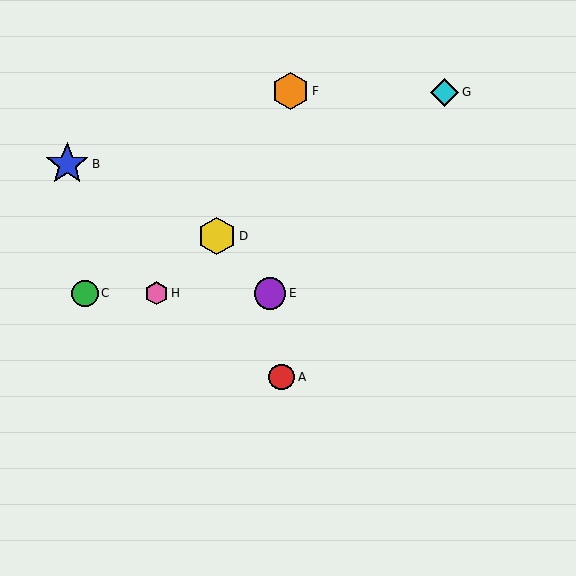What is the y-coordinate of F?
Object F is at y≈91.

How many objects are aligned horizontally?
3 objects (C, E, H) are aligned horizontally.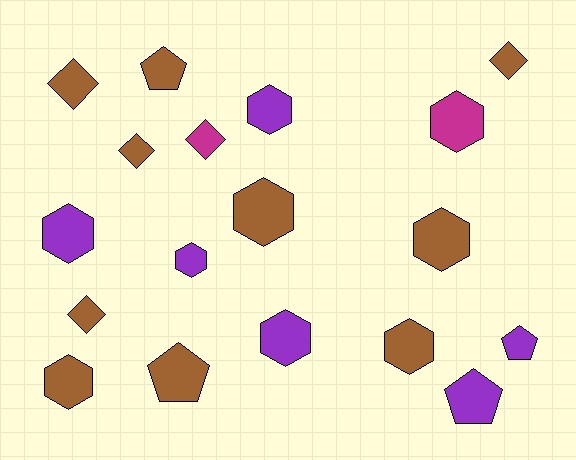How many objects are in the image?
There are 18 objects.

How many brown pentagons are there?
There are 2 brown pentagons.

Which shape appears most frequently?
Hexagon, with 9 objects.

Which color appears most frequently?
Brown, with 10 objects.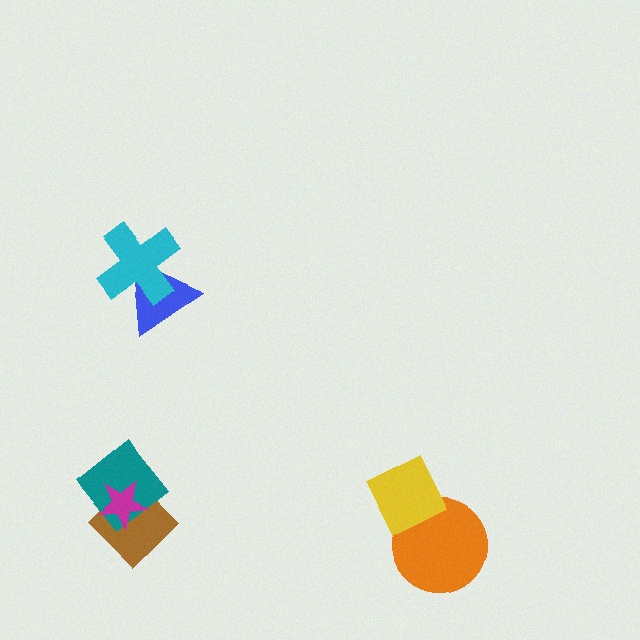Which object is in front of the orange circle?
The yellow square is in front of the orange circle.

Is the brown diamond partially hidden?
Yes, it is partially covered by another shape.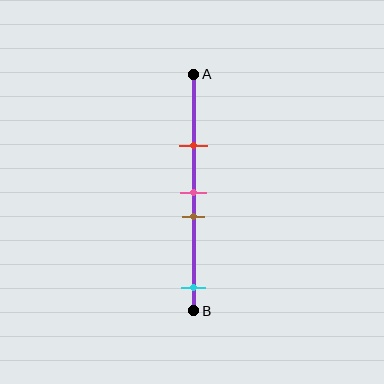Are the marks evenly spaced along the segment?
No, the marks are not evenly spaced.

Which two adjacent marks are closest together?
The pink and brown marks are the closest adjacent pair.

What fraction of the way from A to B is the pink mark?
The pink mark is approximately 50% (0.5) of the way from A to B.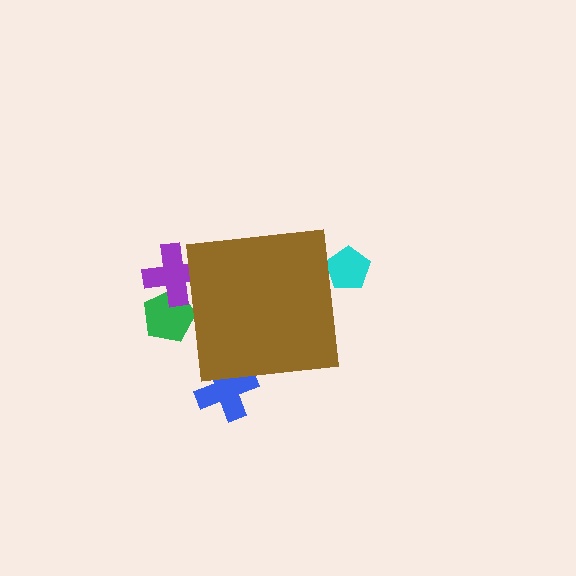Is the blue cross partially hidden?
Yes, the blue cross is partially hidden behind the brown square.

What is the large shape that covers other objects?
A brown square.